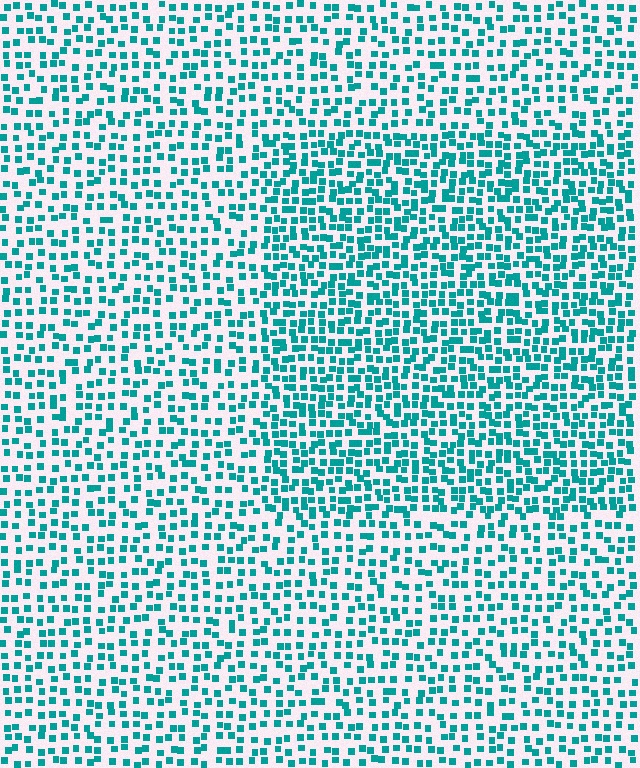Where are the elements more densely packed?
The elements are more densely packed inside the rectangle boundary.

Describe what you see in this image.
The image contains small teal elements arranged at two different densities. A rectangle-shaped region is visible where the elements are more densely packed than the surrounding area.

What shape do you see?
I see a rectangle.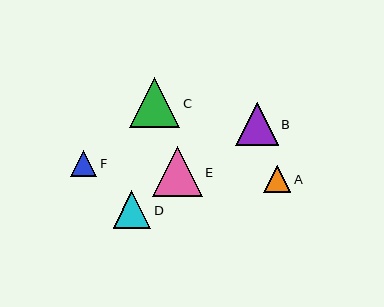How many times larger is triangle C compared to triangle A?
Triangle C is approximately 1.8 times the size of triangle A.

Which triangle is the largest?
Triangle C is the largest with a size of approximately 50 pixels.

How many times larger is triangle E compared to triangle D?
Triangle E is approximately 1.3 times the size of triangle D.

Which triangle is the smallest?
Triangle F is the smallest with a size of approximately 26 pixels.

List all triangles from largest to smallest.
From largest to smallest: C, E, B, D, A, F.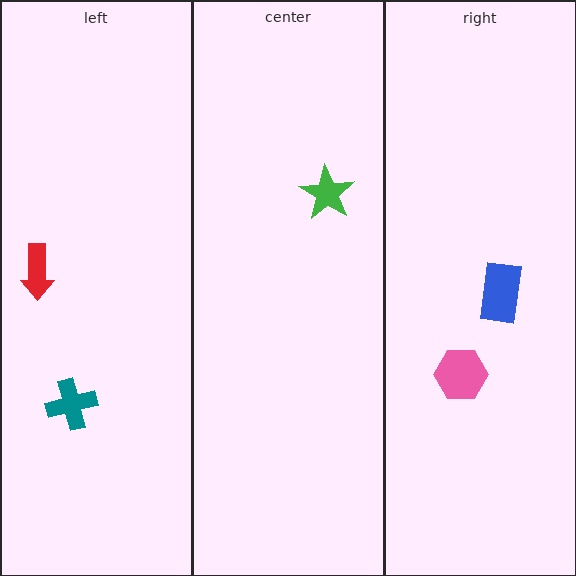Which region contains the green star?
The center region.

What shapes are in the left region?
The teal cross, the red arrow.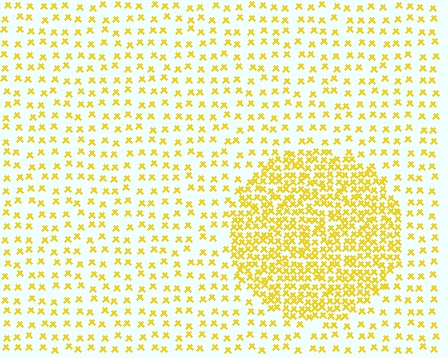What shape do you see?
I see a circle.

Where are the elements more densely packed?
The elements are more densely packed inside the circle boundary.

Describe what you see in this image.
The image contains small yellow elements arranged at two different densities. A circle-shaped region is visible where the elements are more densely packed than the surrounding area.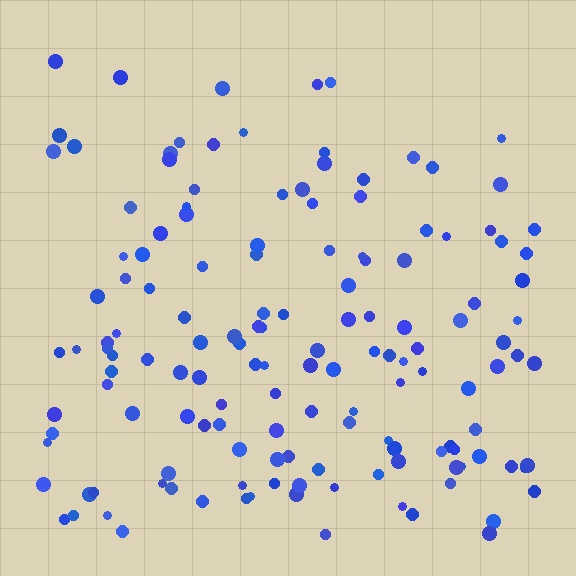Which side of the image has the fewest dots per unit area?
The top.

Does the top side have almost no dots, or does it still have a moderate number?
Still a moderate number, just noticeably fewer than the bottom.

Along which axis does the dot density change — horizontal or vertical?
Vertical.